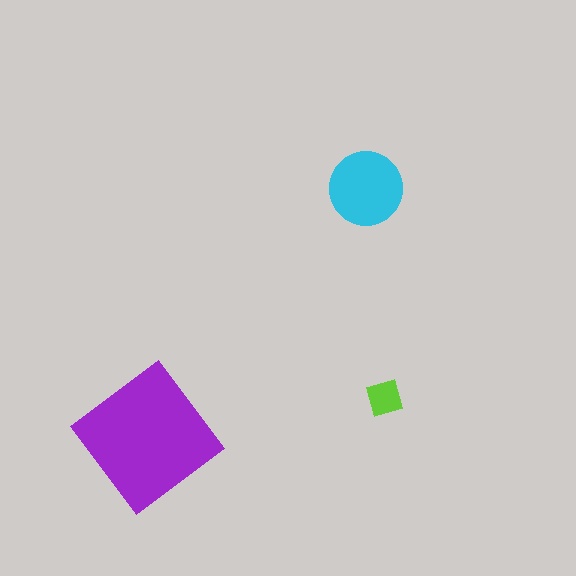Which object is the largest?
The purple diamond.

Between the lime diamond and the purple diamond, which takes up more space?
The purple diamond.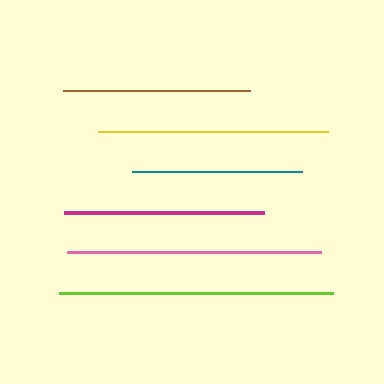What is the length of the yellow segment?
The yellow segment is approximately 230 pixels long.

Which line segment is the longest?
The lime line is the longest at approximately 274 pixels.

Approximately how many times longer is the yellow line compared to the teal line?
The yellow line is approximately 1.3 times the length of the teal line.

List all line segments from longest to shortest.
From longest to shortest: lime, pink, yellow, magenta, brown, teal.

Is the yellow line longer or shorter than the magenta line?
The yellow line is longer than the magenta line.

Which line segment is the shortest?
The teal line is the shortest at approximately 170 pixels.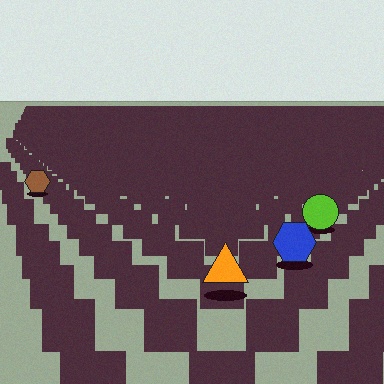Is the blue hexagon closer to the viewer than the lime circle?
Yes. The blue hexagon is closer — you can tell from the texture gradient: the ground texture is coarser near it.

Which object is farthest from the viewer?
The brown hexagon is farthest from the viewer. It appears smaller and the ground texture around it is denser.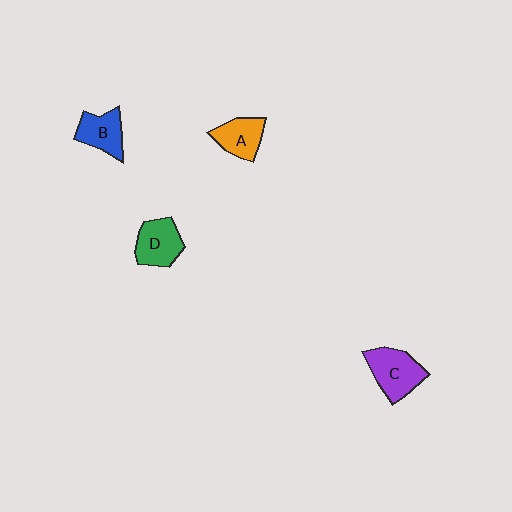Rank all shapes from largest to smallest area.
From largest to smallest: C (purple), D (green), B (blue), A (orange).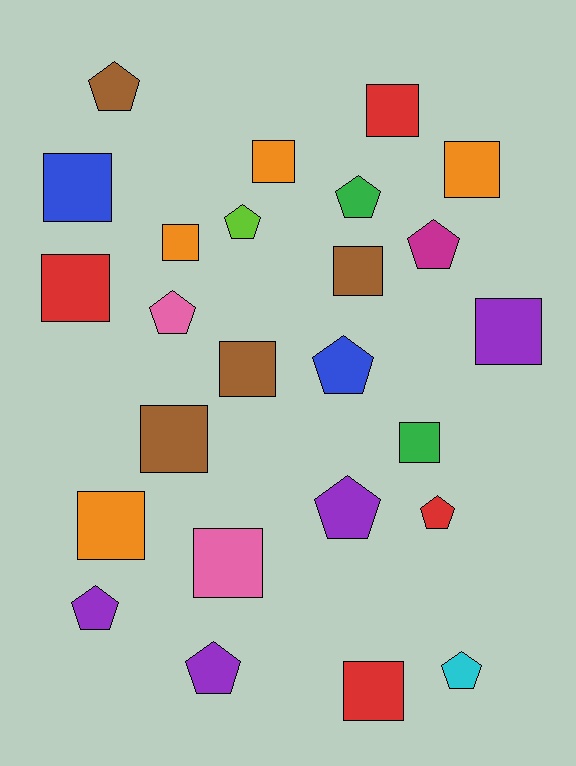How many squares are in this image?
There are 14 squares.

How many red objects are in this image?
There are 4 red objects.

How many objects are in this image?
There are 25 objects.